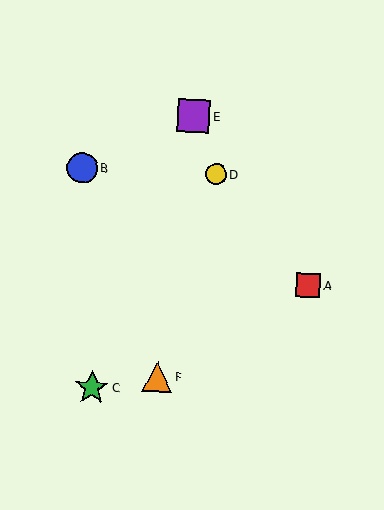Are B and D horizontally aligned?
Yes, both are at y≈168.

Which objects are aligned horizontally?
Objects B, D are aligned horizontally.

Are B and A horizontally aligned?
No, B is at y≈168 and A is at y≈285.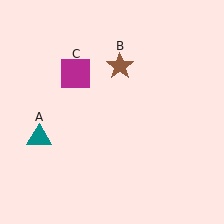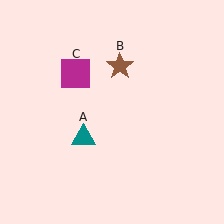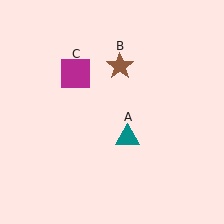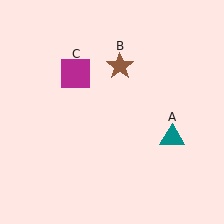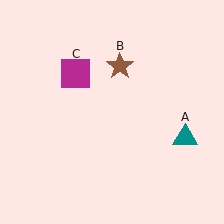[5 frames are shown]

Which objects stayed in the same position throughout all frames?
Brown star (object B) and magenta square (object C) remained stationary.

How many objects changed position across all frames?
1 object changed position: teal triangle (object A).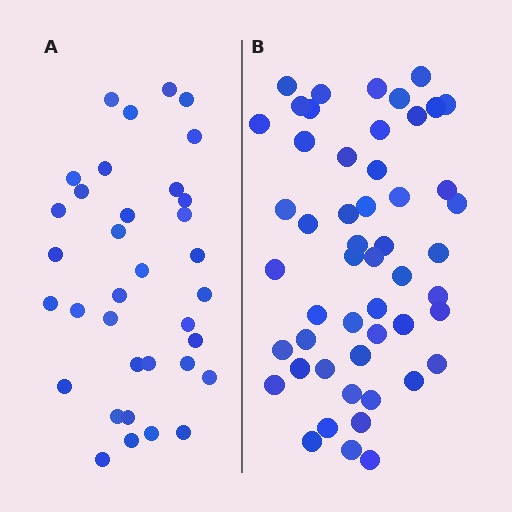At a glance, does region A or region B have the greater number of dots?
Region B (the right region) has more dots.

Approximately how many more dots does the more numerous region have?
Region B has approximately 15 more dots than region A.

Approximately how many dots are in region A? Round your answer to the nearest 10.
About 40 dots. (The exact count is 35, which rounds to 40.)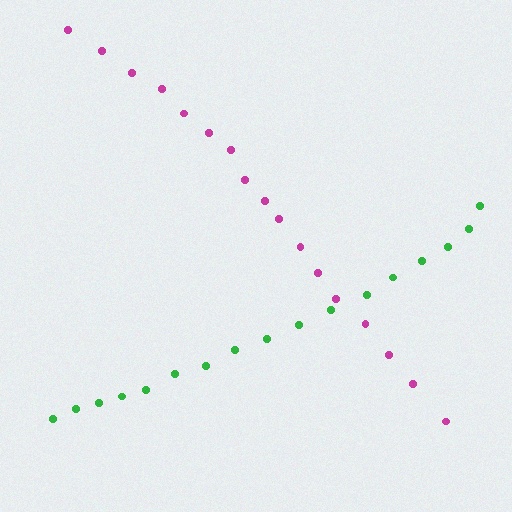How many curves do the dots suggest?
There are 2 distinct paths.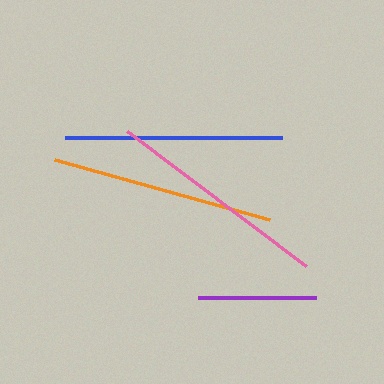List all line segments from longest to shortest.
From longest to shortest: pink, orange, blue, purple.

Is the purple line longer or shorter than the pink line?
The pink line is longer than the purple line.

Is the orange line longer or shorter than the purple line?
The orange line is longer than the purple line.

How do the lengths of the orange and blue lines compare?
The orange and blue lines are approximately the same length.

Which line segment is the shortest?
The purple line is the shortest at approximately 118 pixels.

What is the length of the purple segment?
The purple segment is approximately 118 pixels long.